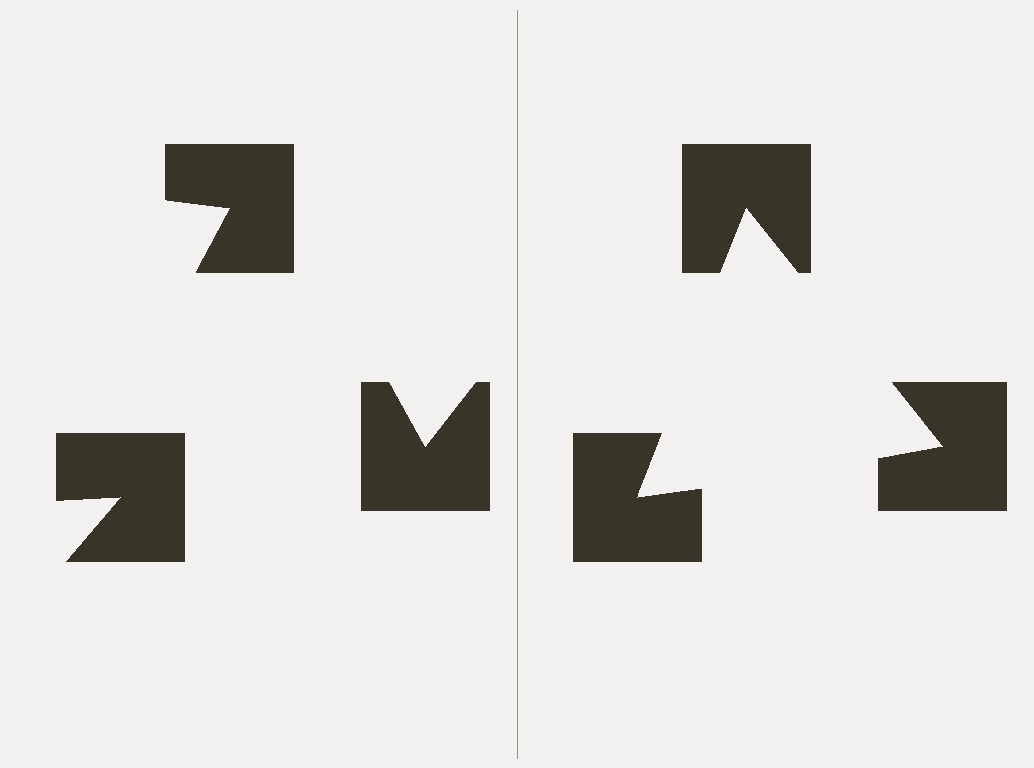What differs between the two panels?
The notched squares are positioned identically on both sides; only the wedge orientations differ. On the right they align to a triangle; on the left they are misaligned.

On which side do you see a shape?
An illusory triangle appears on the right side. On the left side the wedge cuts are rotated, so no coherent shape forms.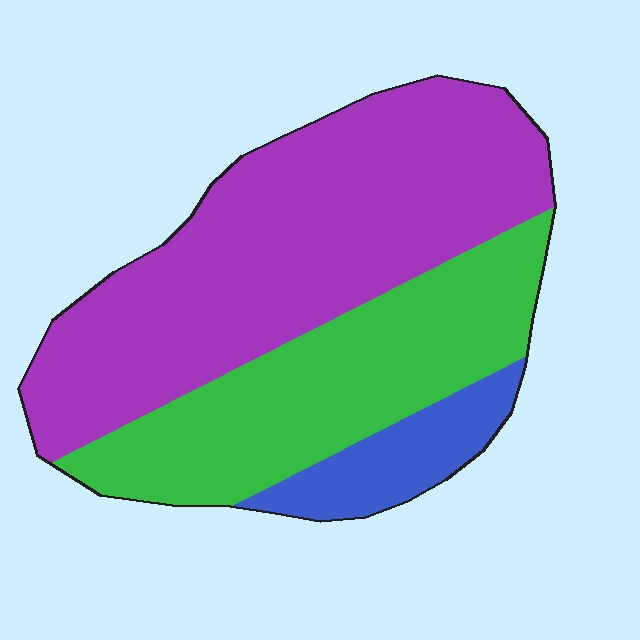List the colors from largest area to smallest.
From largest to smallest: purple, green, blue.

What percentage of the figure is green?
Green covers roughly 35% of the figure.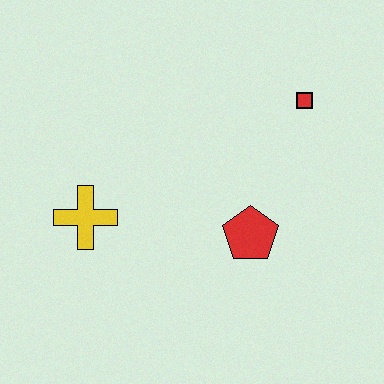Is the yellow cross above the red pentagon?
Yes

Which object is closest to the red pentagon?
The red square is closest to the red pentagon.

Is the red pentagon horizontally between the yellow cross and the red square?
Yes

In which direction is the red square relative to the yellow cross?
The red square is to the right of the yellow cross.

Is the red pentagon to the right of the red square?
No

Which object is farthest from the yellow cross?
The red square is farthest from the yellow cross.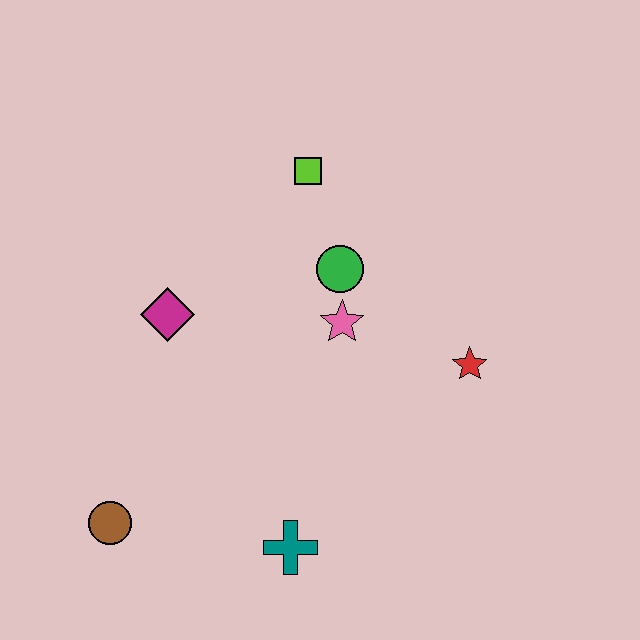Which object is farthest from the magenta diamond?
The red star is farthest from the magenta diamond.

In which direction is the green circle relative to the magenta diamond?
The green circle is to the right of the magenta diamond.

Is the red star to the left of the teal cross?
No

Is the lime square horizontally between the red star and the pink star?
No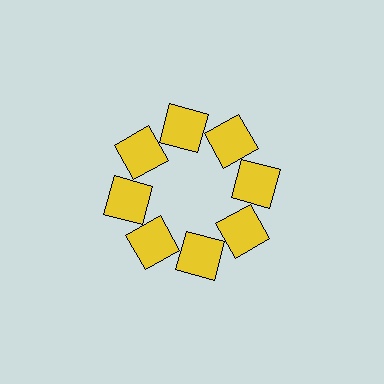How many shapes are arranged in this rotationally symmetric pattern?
There are 8 shapes, arranged in 8 groups of 1.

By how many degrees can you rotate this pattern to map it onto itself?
The pattern maps onto itself every 45 degrees of rotation.